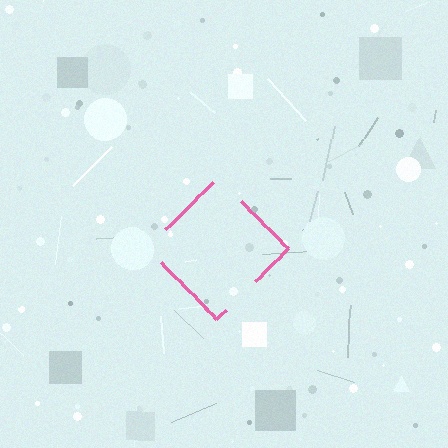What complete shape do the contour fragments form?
The contour fragments form a diamond.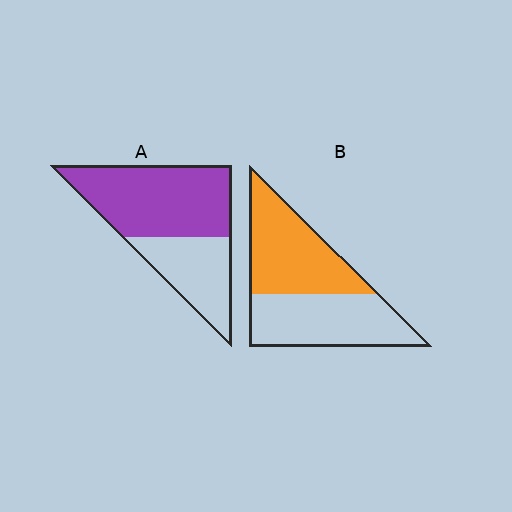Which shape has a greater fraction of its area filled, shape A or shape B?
Shape A.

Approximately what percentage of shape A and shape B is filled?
A is approximately 65% and B is approximately 50%.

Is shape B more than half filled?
Roughly half.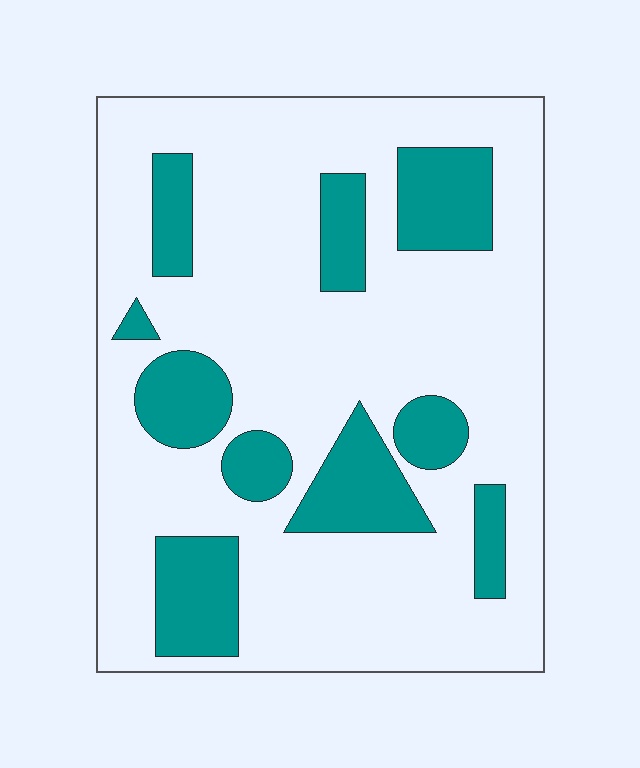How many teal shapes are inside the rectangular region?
10.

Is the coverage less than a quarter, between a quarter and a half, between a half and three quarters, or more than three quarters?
Less than a quarter.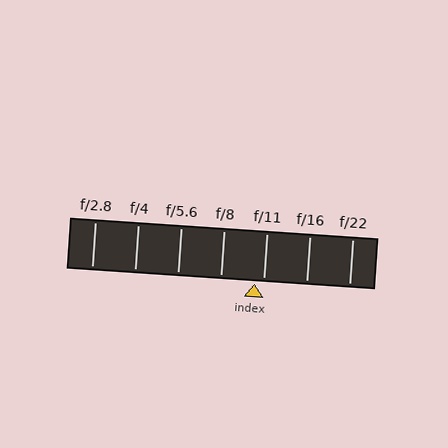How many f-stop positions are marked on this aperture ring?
There are 7 f-stop positions marked.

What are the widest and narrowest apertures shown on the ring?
The widest aperture shown is f/2.8 and the narrowest is f/22.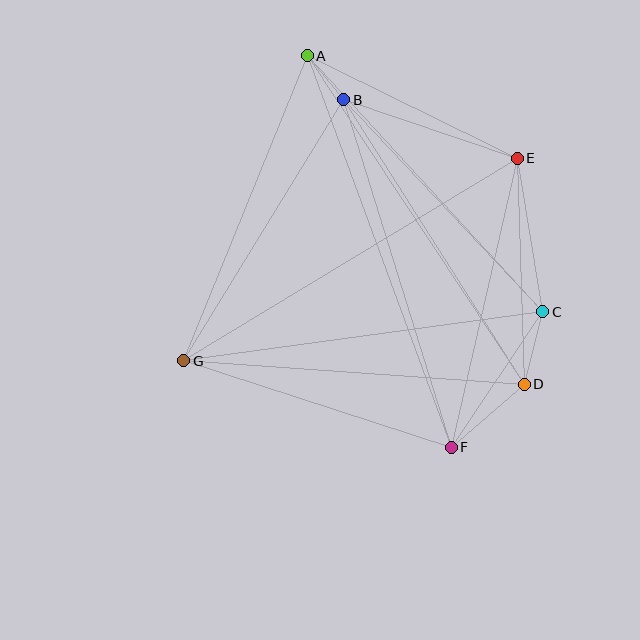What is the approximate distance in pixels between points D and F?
The distance between D and F is approximately 97 pixels.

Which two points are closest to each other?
Points A and B are closest to each other.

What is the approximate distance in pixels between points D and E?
The distance between D and E is approximately 226 pixels.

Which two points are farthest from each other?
Points A and F are farthest from each other.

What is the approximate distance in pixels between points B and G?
The distance between B and G is approximately 306 pixels.